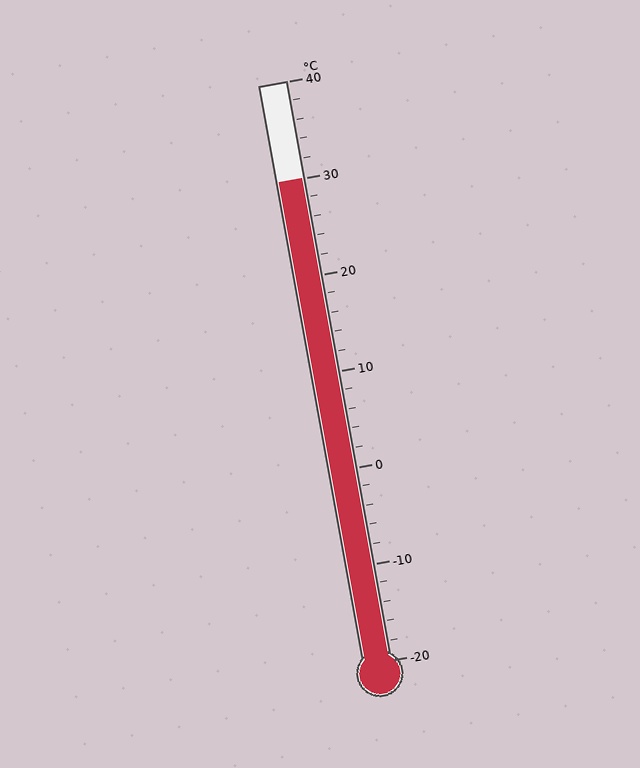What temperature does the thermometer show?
The thermometer shows approximately 30°C.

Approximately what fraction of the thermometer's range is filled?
The thermometer is filled to approximately 85% of its range.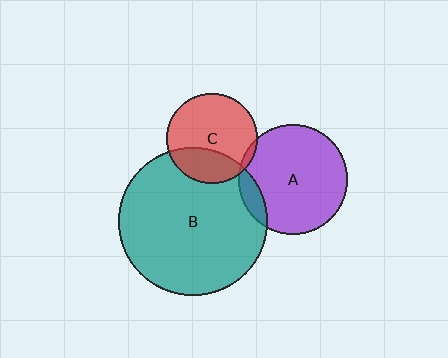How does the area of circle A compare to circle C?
Approximately 1.5 times.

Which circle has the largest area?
Circle B (teal).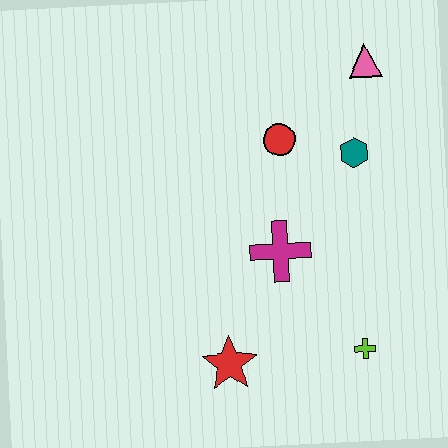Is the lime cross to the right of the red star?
Yes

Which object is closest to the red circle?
The teal hexagon is closest to the red circle.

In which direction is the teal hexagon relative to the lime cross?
The teal hexagon is above the lime cross.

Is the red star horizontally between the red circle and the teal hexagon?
No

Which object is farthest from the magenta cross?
The pink triangle is farthest from the magenta cross.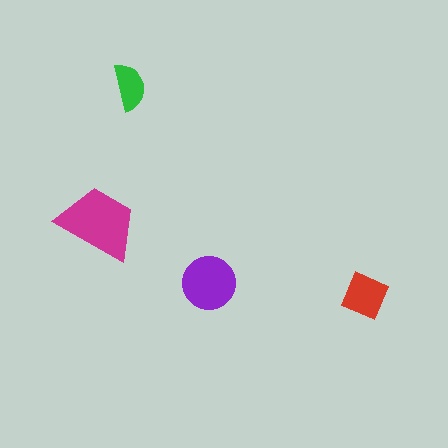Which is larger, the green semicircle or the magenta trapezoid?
The magenta trapezoid.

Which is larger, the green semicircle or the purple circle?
The purple circle.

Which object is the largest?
The magenta trapezoid.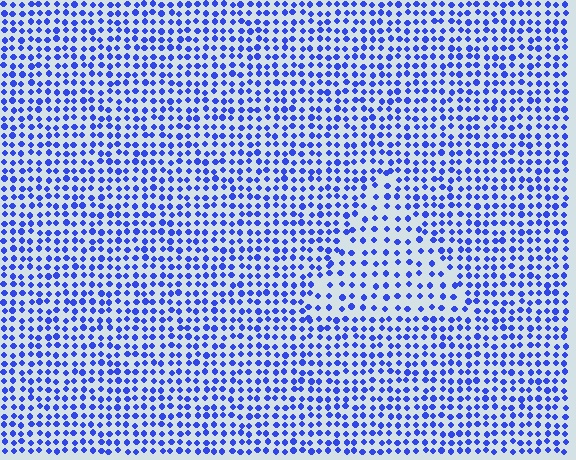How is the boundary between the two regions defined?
The boundary is defined by a change in element density (approximately 1.6x ratio). All elements are the same color, size, and shape.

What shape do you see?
I see a triangle.